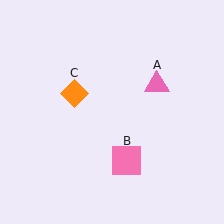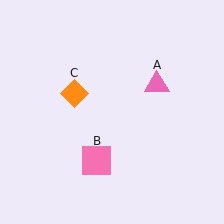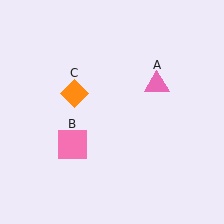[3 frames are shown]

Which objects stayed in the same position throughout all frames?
Pink triangle (object A) and orange diamond (object C) remained stationary.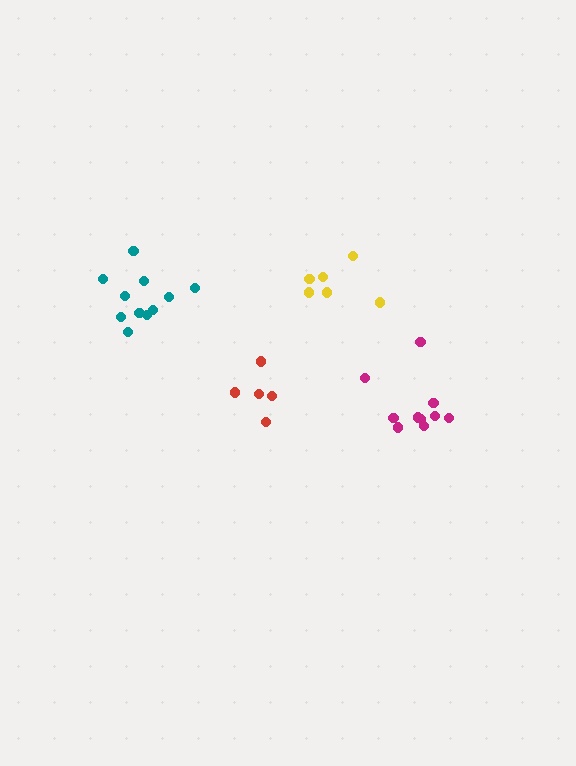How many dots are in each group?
Group 1: 5 dots, Group 2: 11 dots, Group 3: 10 dots, Group 4: 6 dots (32 total).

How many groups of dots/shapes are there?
There are 4 groups.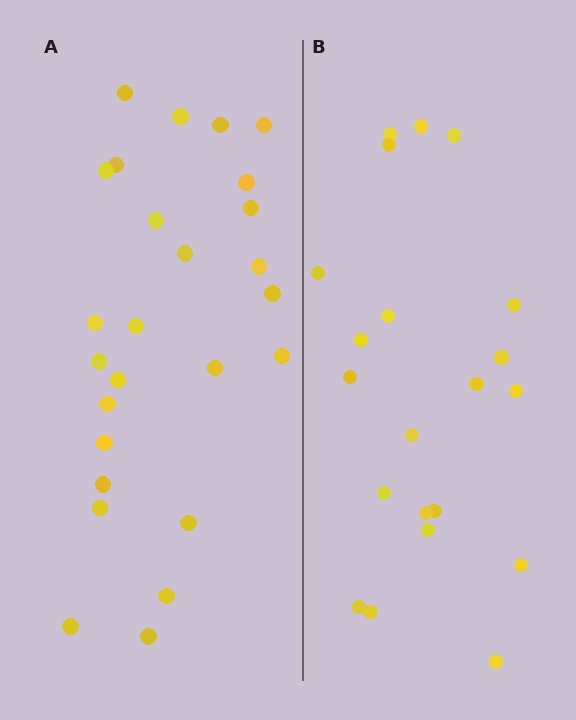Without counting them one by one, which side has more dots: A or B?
Region A (the left region) has more dots.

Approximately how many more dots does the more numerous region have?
Region A has about 5 more dots than region B.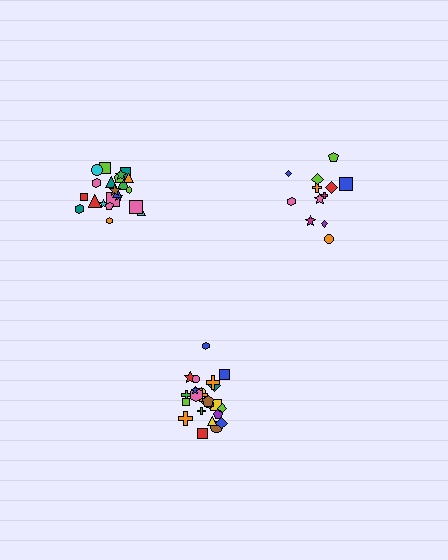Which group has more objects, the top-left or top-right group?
The top-left group.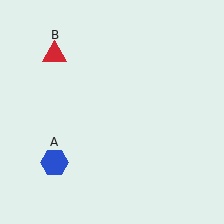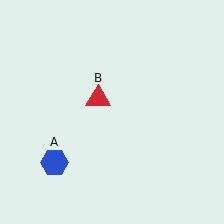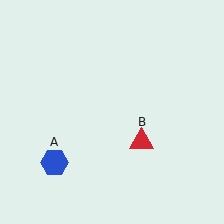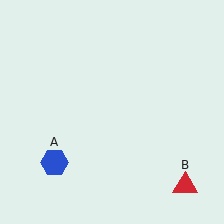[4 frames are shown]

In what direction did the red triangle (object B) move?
The red triangle (object B) moved down and to the right.